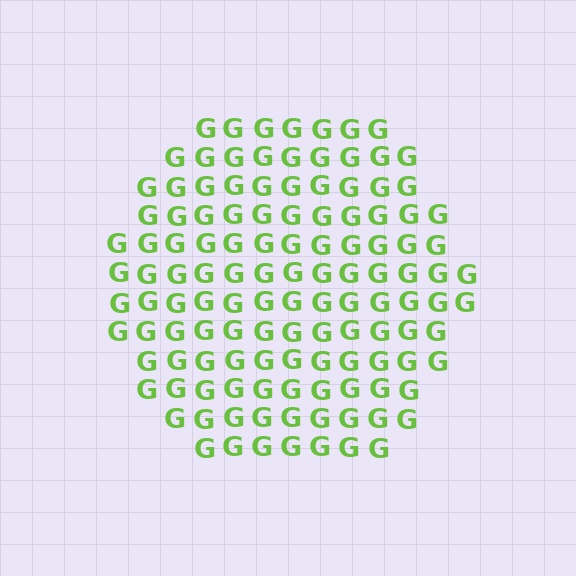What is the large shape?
The large shape is a hexagon.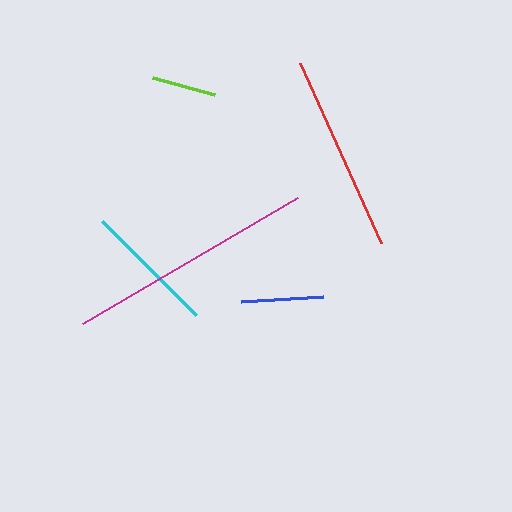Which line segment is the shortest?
The lime line is the shortest at approximately 64 pixels.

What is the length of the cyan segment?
The cyan segment is approximately 133 pixels long.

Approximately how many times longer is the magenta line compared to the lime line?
The magenta line is approximately 3.9 times the length of the lime line.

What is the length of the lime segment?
The lime segment is approximately 64 pixels long.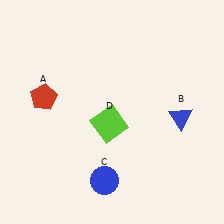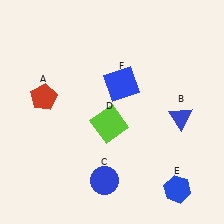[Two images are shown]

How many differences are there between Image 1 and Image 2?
There are 2 differences between the two images.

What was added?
A blue hexagon (E), a blue square (F) were added in Image 2.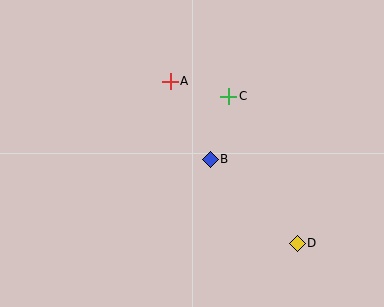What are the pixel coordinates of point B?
Point B is at (210, 159).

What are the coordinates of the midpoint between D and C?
The midpoint between D and C is at (263, 170).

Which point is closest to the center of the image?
Point B at (210, 159) is closest to the center.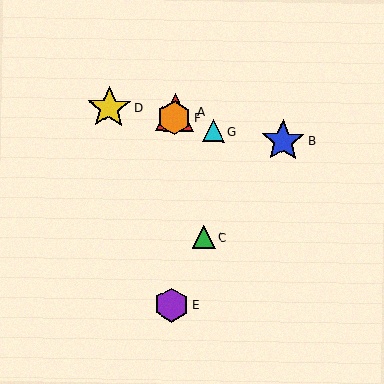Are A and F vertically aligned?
Yes, both are at x≈175.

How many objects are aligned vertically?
3 objects (A, E, F) are aligned vertically.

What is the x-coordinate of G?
Object G is at x≈213.